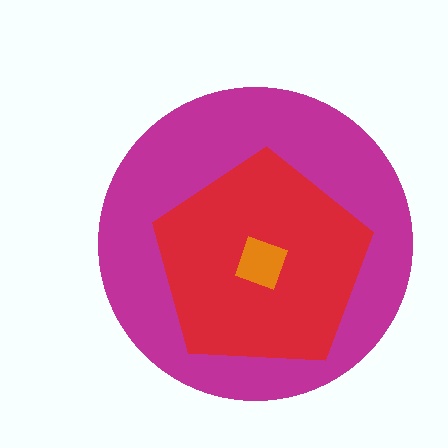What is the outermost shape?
The magenta circle.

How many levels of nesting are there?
3.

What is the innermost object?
The orange diamond.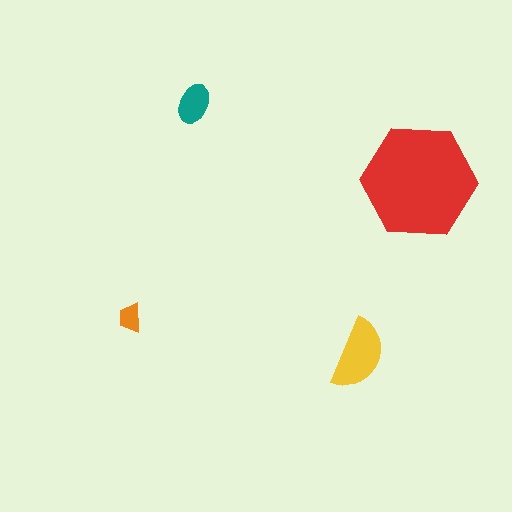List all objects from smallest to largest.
The orange trapezoid, the teal ellipse, the yellow semicircle, the red hexagon.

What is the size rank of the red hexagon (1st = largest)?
1st.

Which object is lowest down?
The yellow semicircle is bottommost.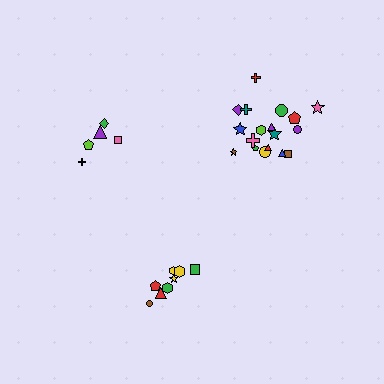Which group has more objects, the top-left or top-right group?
The top-right group.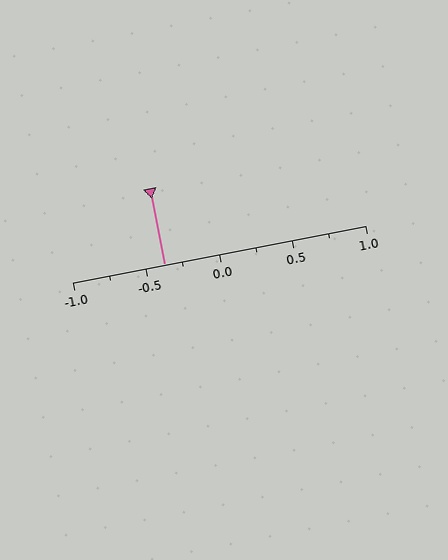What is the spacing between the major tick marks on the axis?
The major ticks are spaced 0.5 apart.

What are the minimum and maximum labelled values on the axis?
The axis runs from -1.0 to 1.0.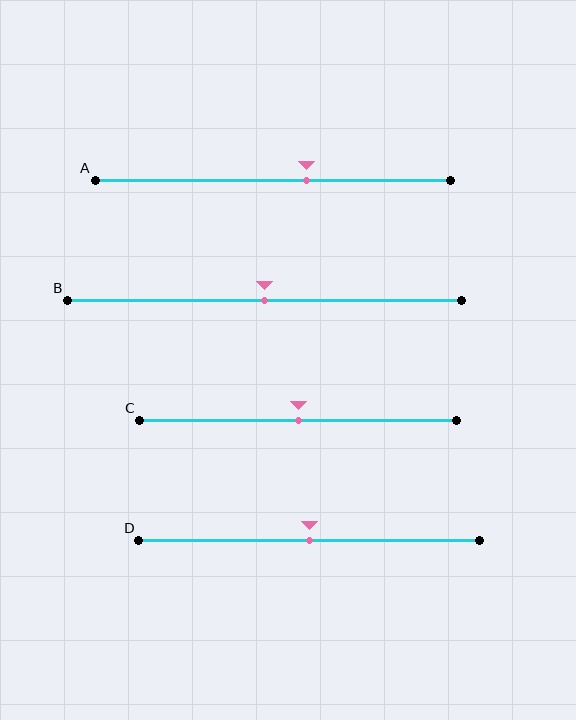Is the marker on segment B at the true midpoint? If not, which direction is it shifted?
Yes, the marker on segment B is at the true midpoint.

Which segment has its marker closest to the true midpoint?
Segment B has its marker closest to the true midpoint.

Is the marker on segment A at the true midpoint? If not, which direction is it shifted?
No, the marker on segment A is shifted to the right by about 9% of the segment length.